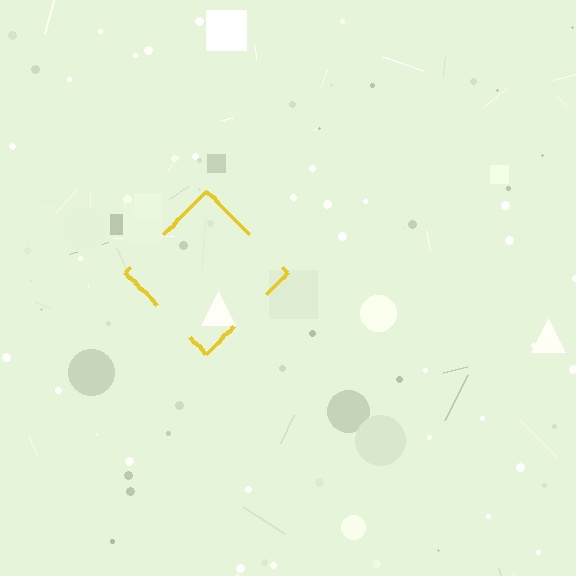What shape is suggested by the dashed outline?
The dashed outline suggests a diamond.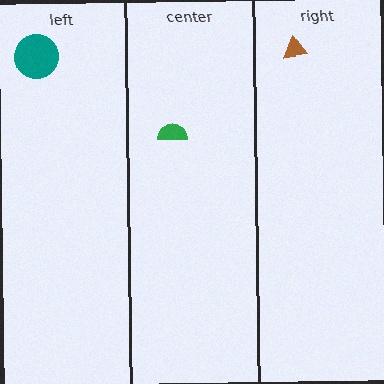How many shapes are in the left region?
1.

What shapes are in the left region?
The teal circle.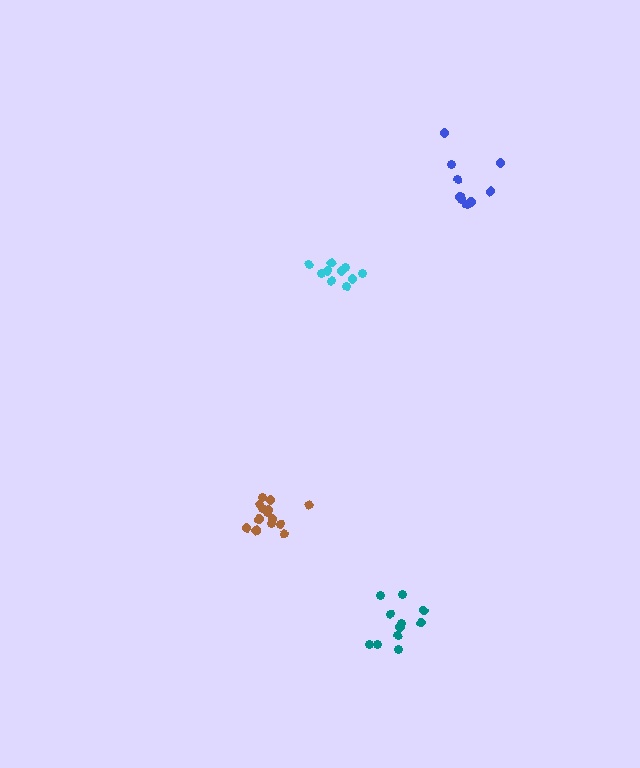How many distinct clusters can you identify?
There are 4 distinct clusters.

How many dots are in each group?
Group 1: 11 dots, Group 2: 9 dots, Group 3: 10 dots, Group 4: 14 dots (44 total).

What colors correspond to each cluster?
The clusters are colored: teal, blue, cyan, brown.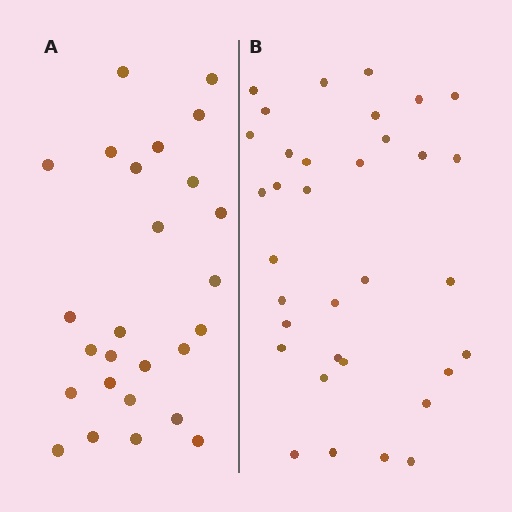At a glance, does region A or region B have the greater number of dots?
Region B (the right region) has more dots.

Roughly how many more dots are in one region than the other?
Region B has roughly 8 or so more dots than region A.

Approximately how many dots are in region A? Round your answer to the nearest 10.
About 30 dots. (The exact count is 26, which rounds to 30.)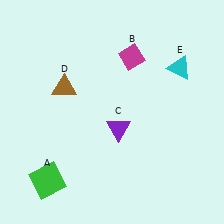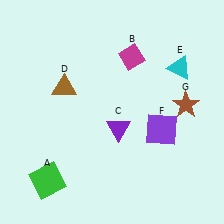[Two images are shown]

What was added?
A purple square (F), a brown star (G) were added in Image 2.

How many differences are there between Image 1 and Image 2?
There are 2 differences between the two images.